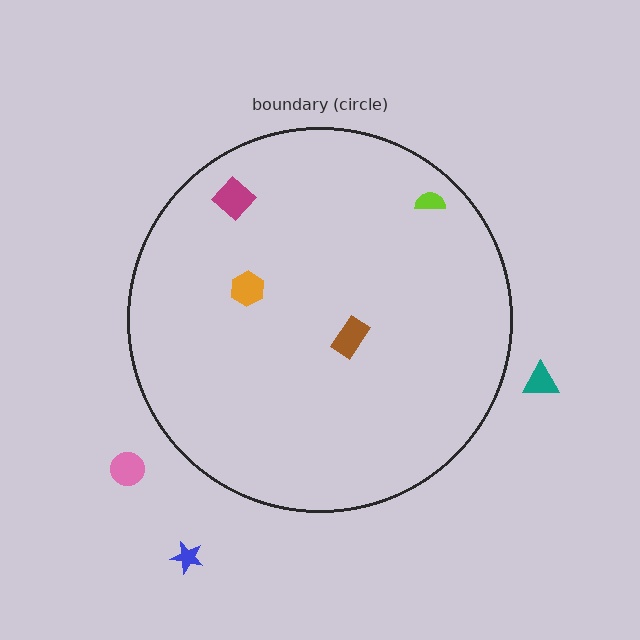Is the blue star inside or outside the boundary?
Outside.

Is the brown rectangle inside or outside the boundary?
Inside.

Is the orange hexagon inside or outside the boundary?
Inside.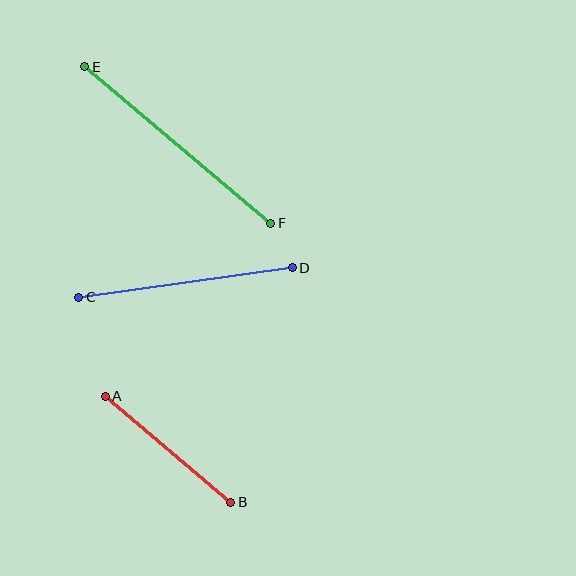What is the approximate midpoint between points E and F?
The midpoint is at approximately (178, 145) pixels.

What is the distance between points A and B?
The distance is approximately 164 pixels.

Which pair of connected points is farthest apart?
Points E and F are farthest apart.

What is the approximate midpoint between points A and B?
The midpoint is at approximately (168, 449) pixels.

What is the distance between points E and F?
The distance is approximately 243 pixels.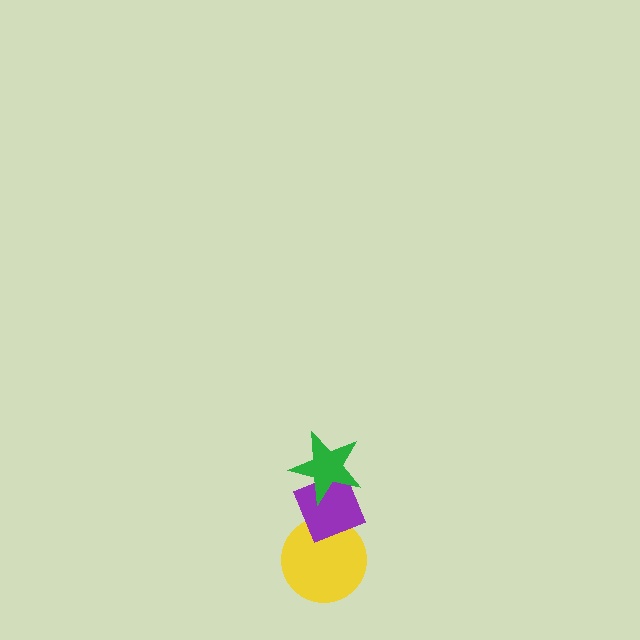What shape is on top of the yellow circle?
The purple diamond is on top of the yellow circle.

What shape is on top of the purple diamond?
The green star is on top of the purple diamond.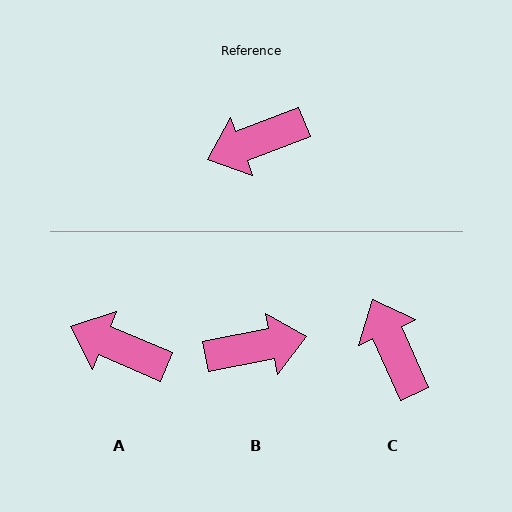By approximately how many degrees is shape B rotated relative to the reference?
Approximately 170 degrees counter-clockwise.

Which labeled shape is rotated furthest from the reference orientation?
B, about 170 degrees away.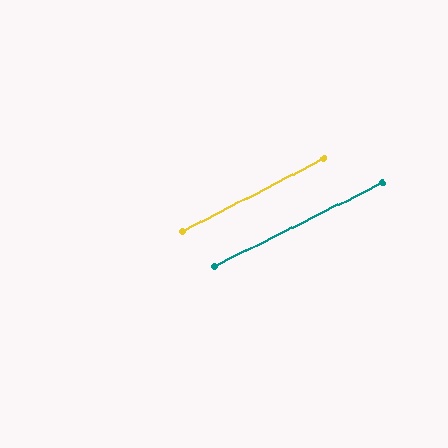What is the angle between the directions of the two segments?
Approximately 1 degree.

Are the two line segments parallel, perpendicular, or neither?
Parallel — their directions differ by only 0.6°.